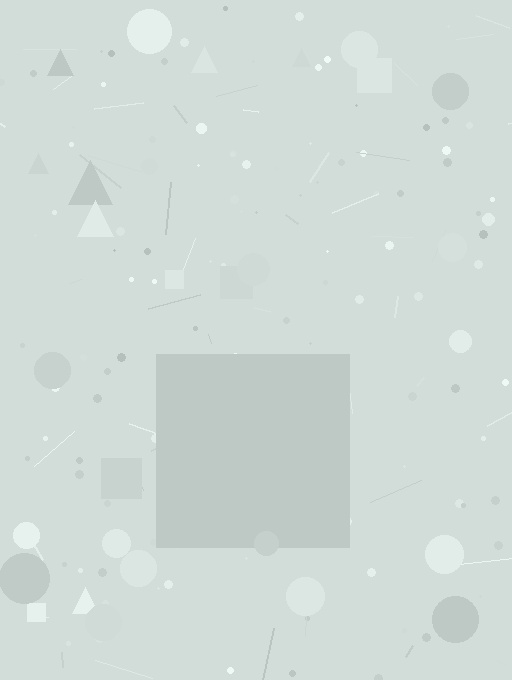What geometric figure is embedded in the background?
A square is embedded in the background.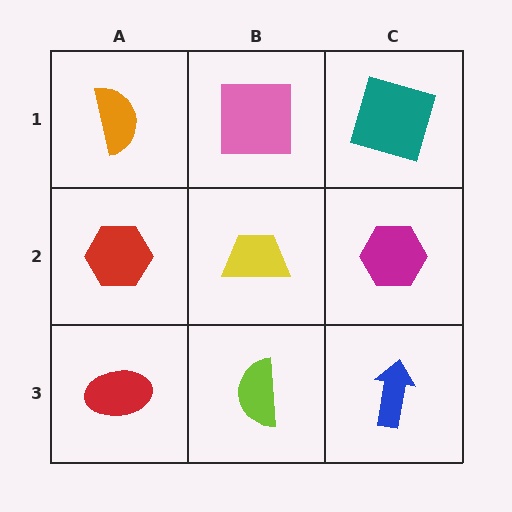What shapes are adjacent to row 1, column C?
A magenta hexagon (row 2, column C), a pink square (row 1, column B).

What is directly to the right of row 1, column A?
A pink square.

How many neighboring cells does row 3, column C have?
2.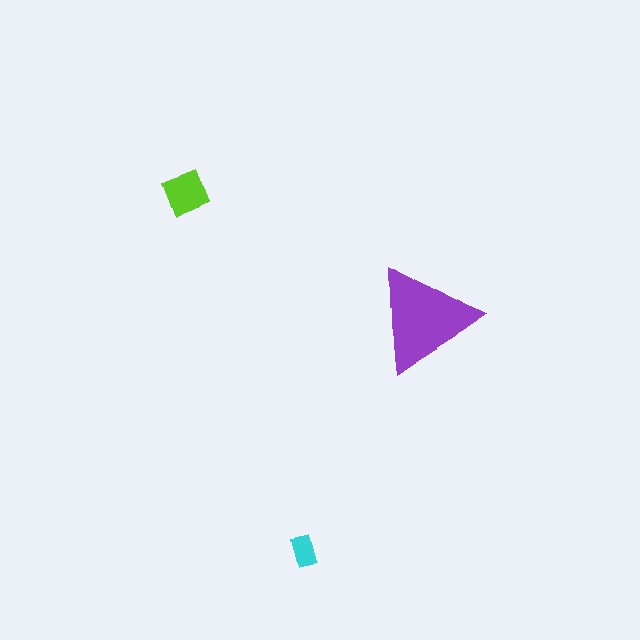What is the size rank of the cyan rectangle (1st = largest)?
3rd.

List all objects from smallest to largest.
The cyan rectangle, the lime square, the purple triangle.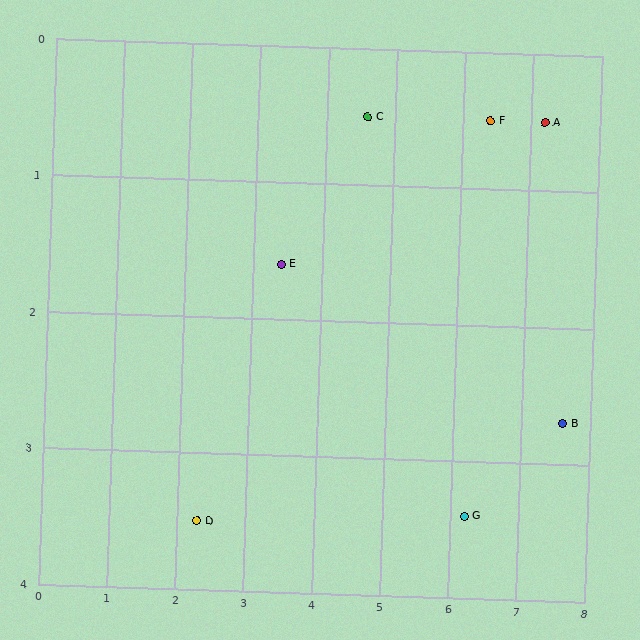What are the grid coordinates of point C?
Point C is at approximately (4.6, 0.5).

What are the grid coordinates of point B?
Point B is at approximately (7.6, 2.7).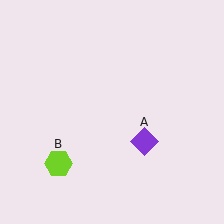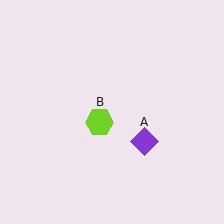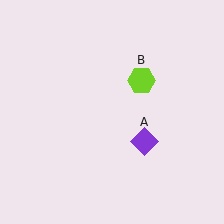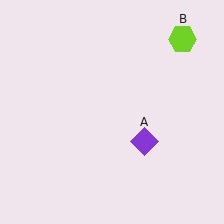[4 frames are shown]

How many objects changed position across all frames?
1 object changed position: lime hexagon (object B).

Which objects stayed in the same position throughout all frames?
Purple diamond (object A) remained stationary.